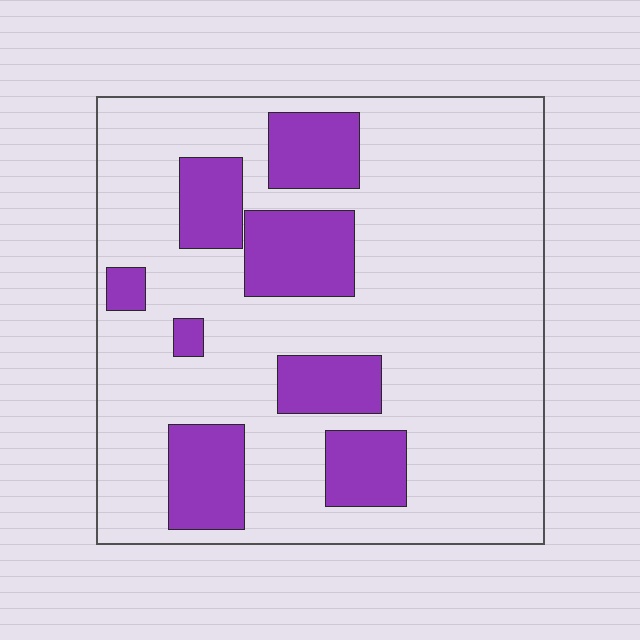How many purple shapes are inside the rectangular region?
8.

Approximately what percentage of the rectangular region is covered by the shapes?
Approximately 25%.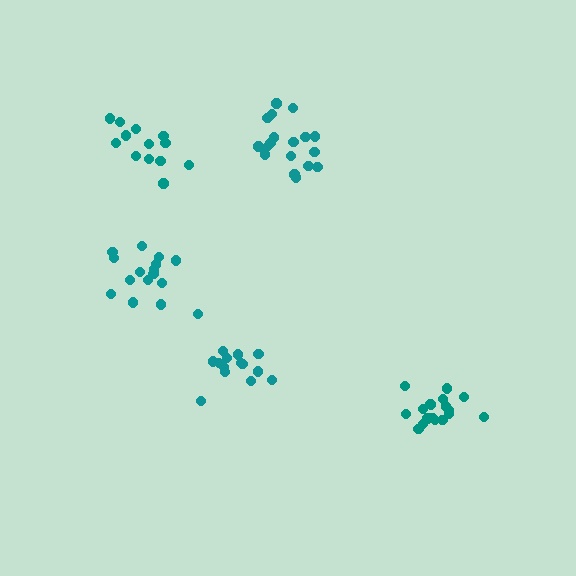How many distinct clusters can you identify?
There are 5 distinct clusters.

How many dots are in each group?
Group 1: 14 dots, Group 2: 16 dots, Group 3: 18 dots, Group 4: 18 dots, Group 5: 14 dots (80 total).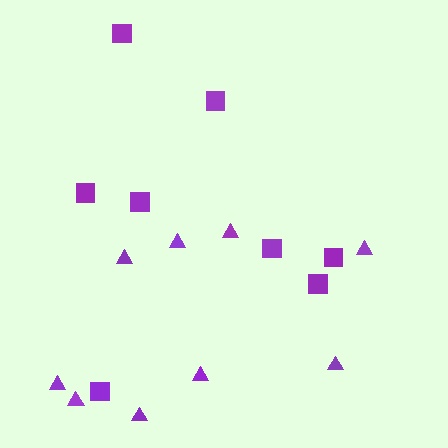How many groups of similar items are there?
There are 2 groups: one group of triangles (9) and one group of squares (8).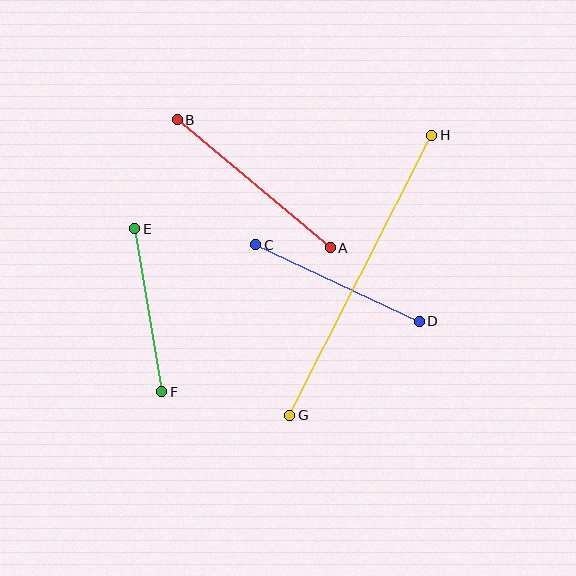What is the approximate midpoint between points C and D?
The midpoint is at approximately (338, 283) pixels.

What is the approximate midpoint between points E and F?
The midpoint is at approximately (148, 310) pixels.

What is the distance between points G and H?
The distance is approximately 314 pixels.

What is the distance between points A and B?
The distance is approximately 199 pixels.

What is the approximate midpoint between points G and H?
The midpoint is at approximately (361, 275) pixels.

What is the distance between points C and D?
The distance is approximately 180 pixels.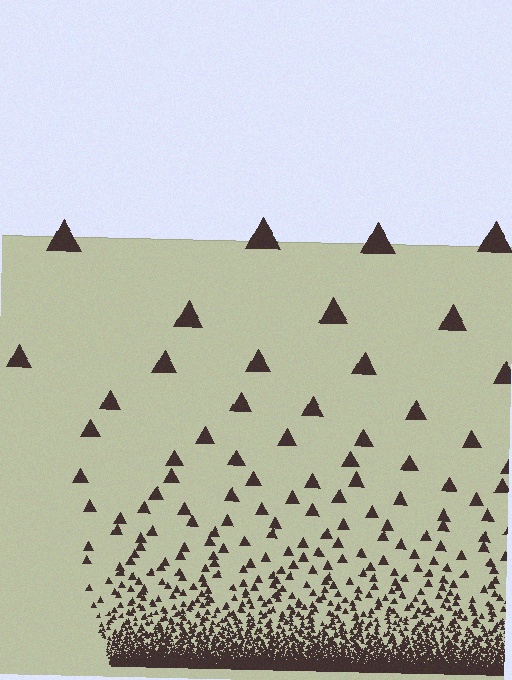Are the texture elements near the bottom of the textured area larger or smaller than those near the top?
Smaller. The gradient is inverted — elements near the bottom are smaller and denser.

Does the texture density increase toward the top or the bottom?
Density increases toward the bottom.